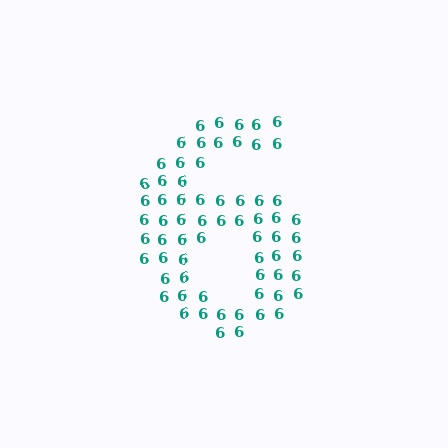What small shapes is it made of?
It is made of small digit 6's.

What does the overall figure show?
The overall figure shows the digit 6.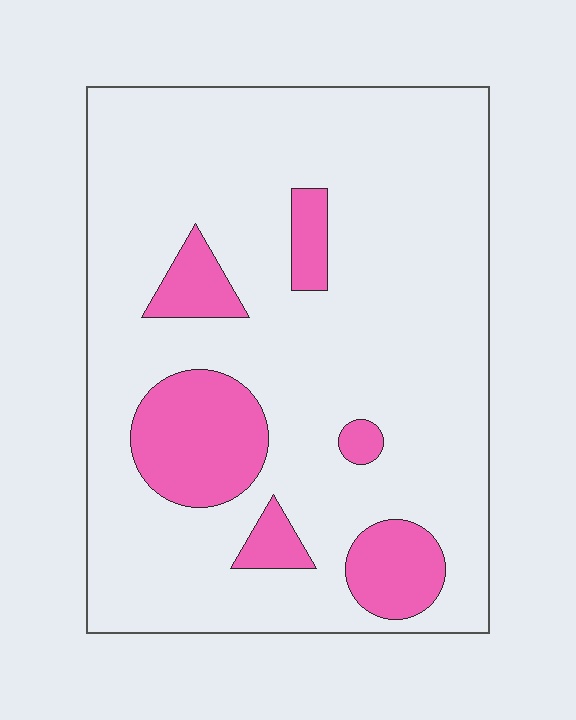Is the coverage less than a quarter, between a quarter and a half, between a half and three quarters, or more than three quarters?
Less than a quarter.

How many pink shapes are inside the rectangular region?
6.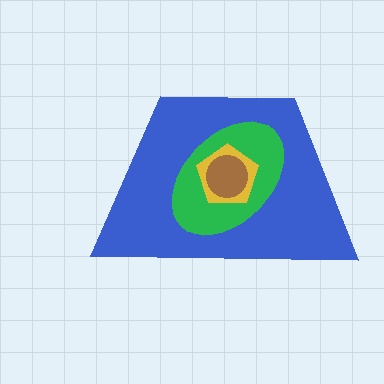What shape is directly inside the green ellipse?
The yellow pentagon.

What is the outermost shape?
The blue trapezoid.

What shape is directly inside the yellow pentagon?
The brown circle.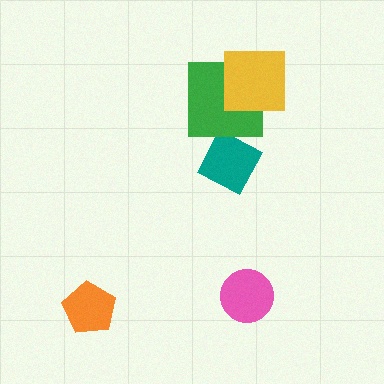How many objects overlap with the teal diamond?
1 object overlaps with the teal diamond.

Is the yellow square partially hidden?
No, no other shape covers it.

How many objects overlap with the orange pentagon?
0 objects overlap with the orange pentagon.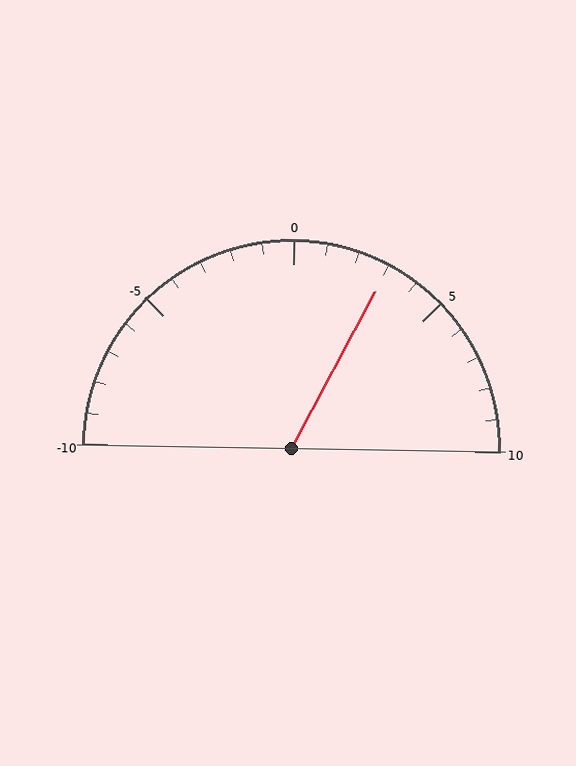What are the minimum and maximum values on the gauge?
The gauge ranges from -10 to 10.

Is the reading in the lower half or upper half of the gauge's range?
The reading is in the upper half of the range (-10 to 10).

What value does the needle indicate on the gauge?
The needle indicates approximately 3.